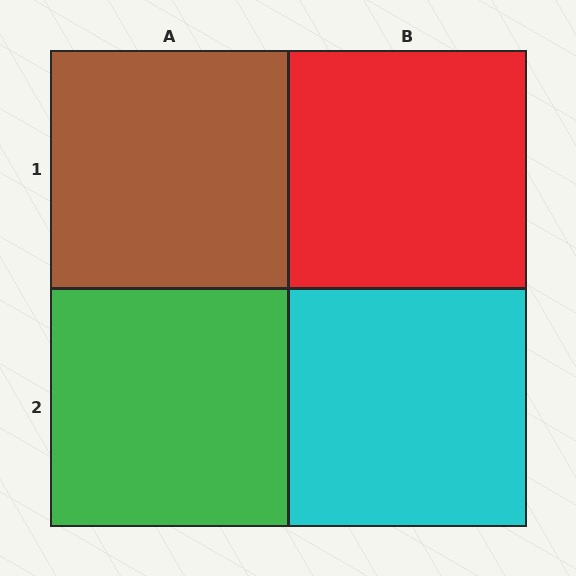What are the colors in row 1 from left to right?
Brown, red.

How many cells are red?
1 cell is red.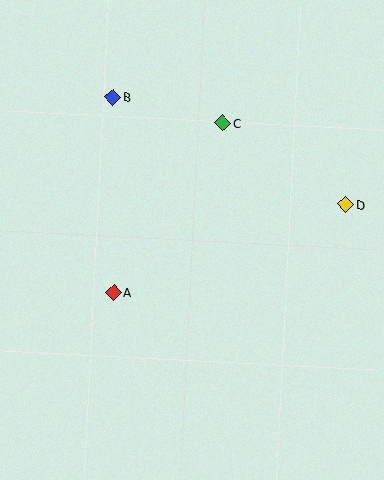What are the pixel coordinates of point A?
Point A is at (114, 292).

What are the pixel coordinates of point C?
Point C is at (223, 123).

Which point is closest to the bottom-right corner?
Point D is closest to the bottom-right corner.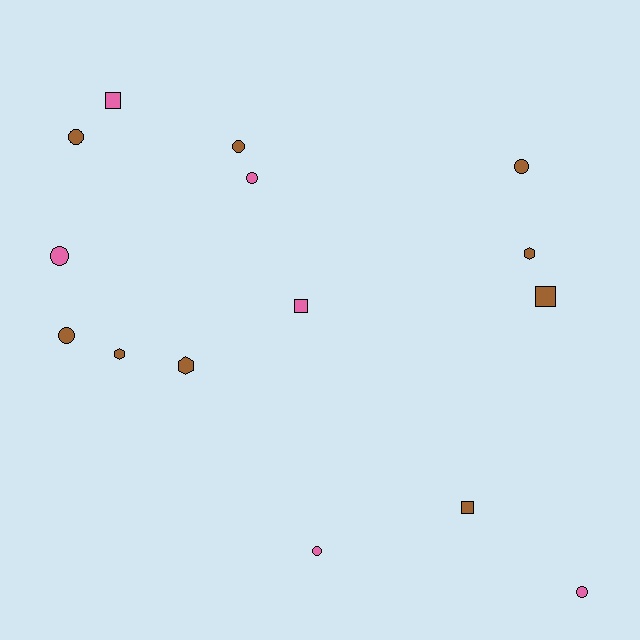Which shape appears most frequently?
Circle, with 8 objects.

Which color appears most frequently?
Brown, with 9 objects.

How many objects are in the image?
There are 15 objects.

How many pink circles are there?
There are 4 pink circles.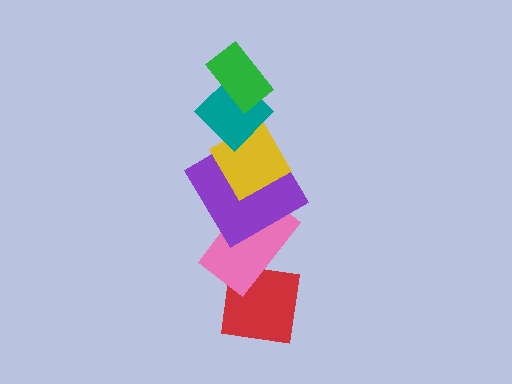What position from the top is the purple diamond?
The purple diamond is 4th from the top.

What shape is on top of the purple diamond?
The yellow diamond is on top of the purple diamond.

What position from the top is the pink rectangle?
The pink rectangle is 5th from the top.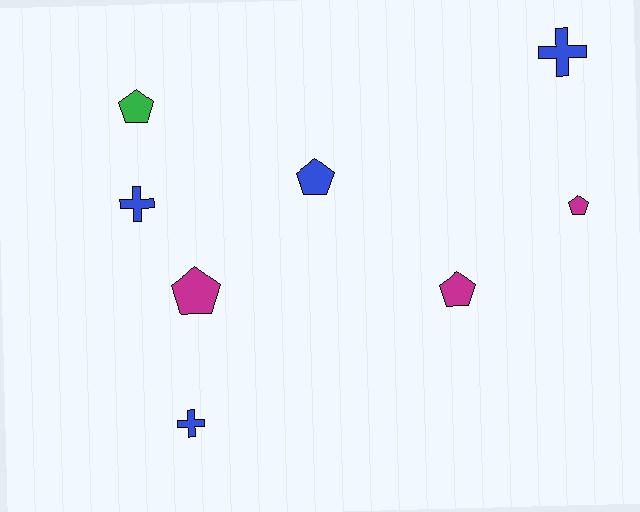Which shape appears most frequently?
Pentagon, with 5 objects.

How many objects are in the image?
There are 8 objects.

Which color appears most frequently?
Blue, with 4 objects.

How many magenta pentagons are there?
There are 3 magenta pentagons.